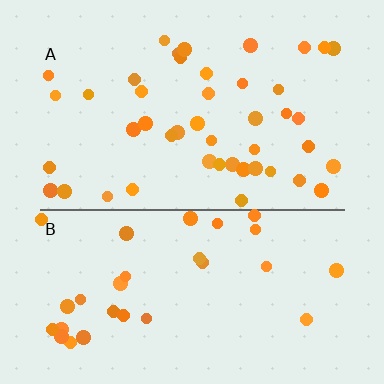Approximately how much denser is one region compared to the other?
Approximately 1.5× — region A over region B.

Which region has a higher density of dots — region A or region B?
A (the top).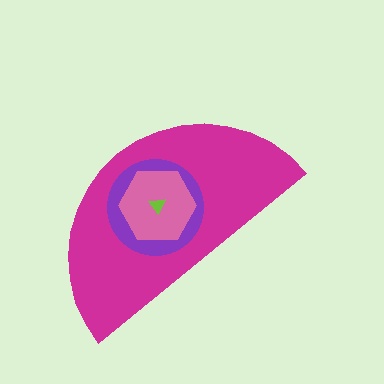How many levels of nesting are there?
4.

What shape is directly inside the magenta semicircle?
The purple circle.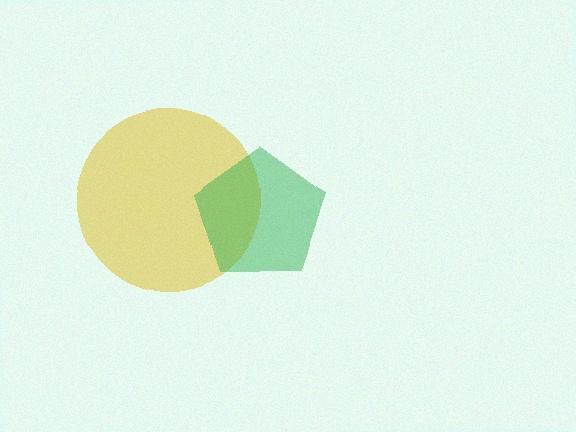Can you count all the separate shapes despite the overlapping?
Yes, there are 2 separate shapes.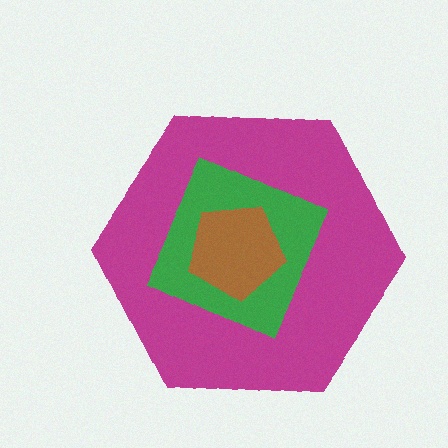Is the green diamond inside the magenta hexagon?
Yes.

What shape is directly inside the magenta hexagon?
The green diamond.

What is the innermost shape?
The brown pentagon.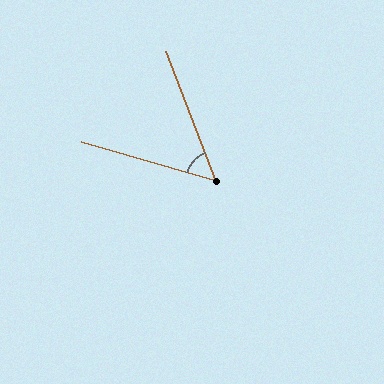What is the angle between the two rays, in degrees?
Approximately 53 degrees.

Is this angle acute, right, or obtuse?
It is acute.